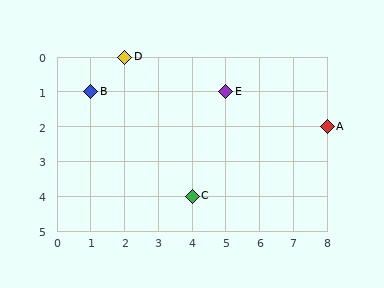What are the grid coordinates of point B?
Point B is at grid coordinates (1, 1).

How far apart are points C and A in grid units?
Points C and A are 4 columns and 2 rows apart (about 4.5 grid units diagonally).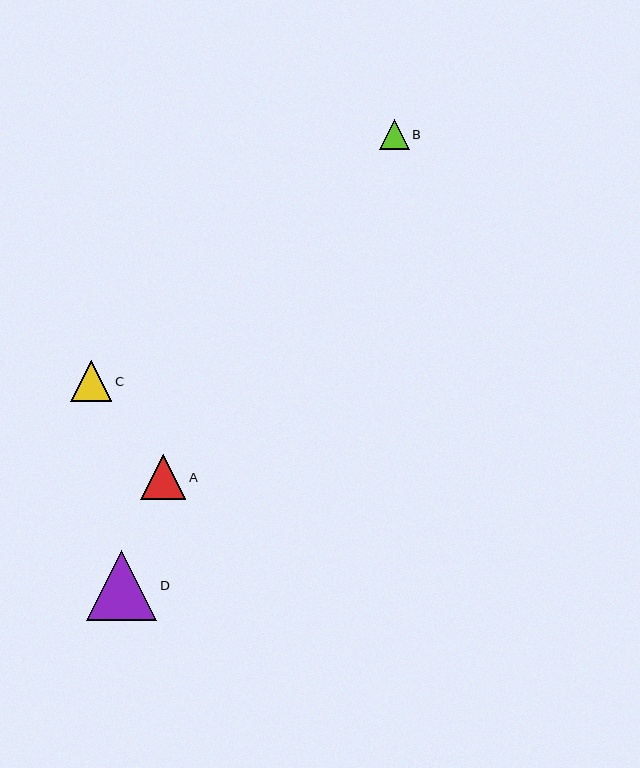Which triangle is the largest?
Triangle D is the largest with a size of approximately 70 pixels.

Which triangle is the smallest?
Triangle B is the smallest with a size of approximately 30 pixels.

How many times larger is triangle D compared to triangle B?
Triangle D is approximately 2.4 times the size of triangle B.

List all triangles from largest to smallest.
From largest to smallest: D, A, C, B.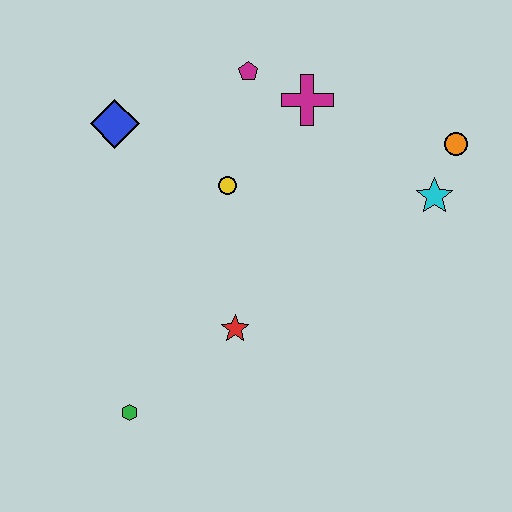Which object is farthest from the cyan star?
The green hexagon is farthest from the cyan star.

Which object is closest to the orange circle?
The cyan star is closest to the orange circle.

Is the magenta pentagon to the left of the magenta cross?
Yes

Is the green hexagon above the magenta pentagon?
No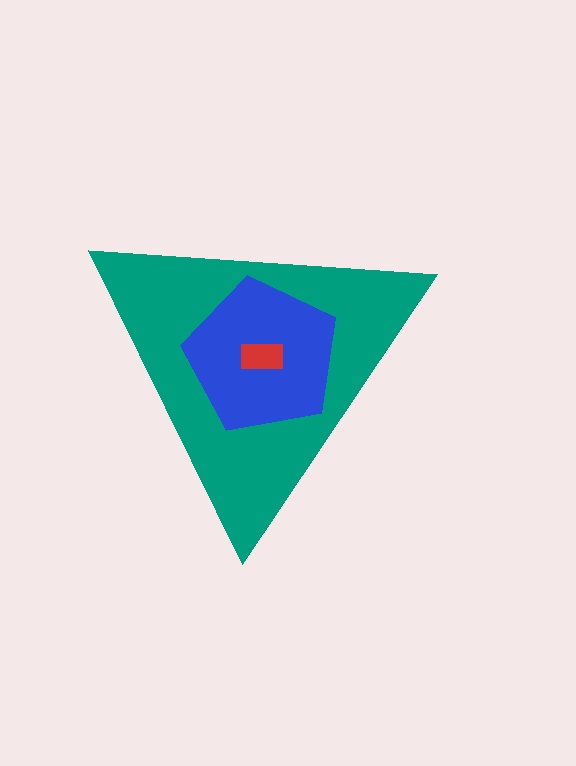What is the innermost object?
The red rectangle.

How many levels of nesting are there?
3.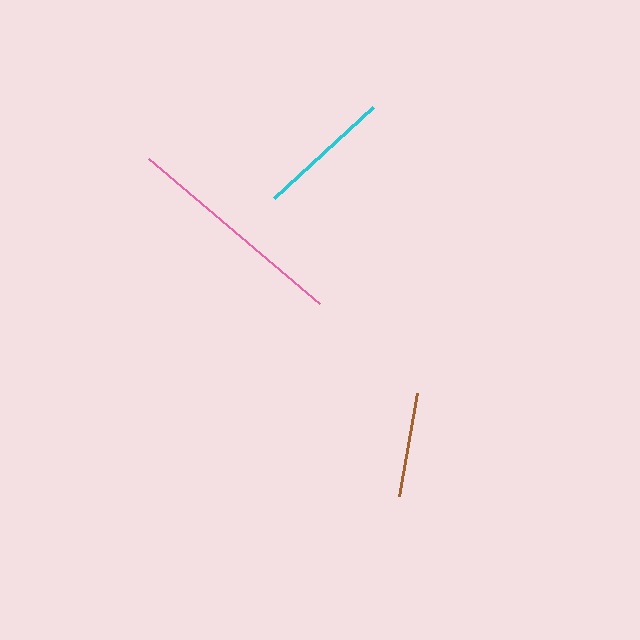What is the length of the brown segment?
The brown segment is approximately 105 pixels long.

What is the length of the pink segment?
The pink segment is approximately 225 pixels long.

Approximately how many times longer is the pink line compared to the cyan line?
The pink line is approximately 1.7 times the length of the cyan line.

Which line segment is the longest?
The pink line is the longest at approximately 225 pixels.